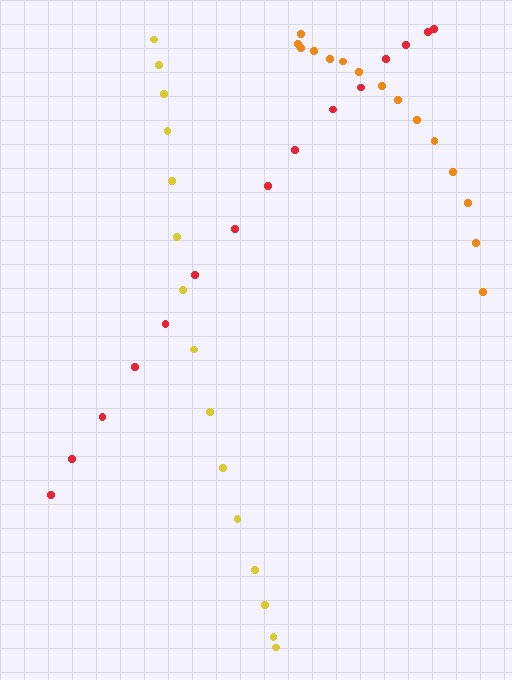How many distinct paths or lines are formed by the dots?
There are 3 distinct paths.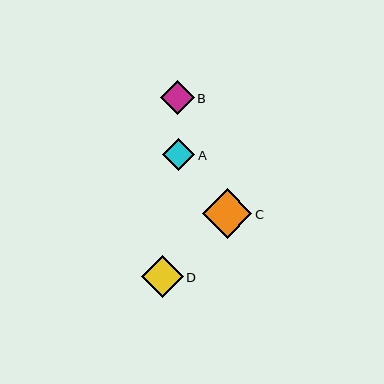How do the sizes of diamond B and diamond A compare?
Diamond B and diamond A are approximately the same size.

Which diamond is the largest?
Diamond C is the largest with a size of approximately 50 pixels.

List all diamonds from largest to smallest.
From largest to smallest: C, D, B, A.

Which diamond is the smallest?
Diamond A is the smallest with a size of approximately 32 pixels.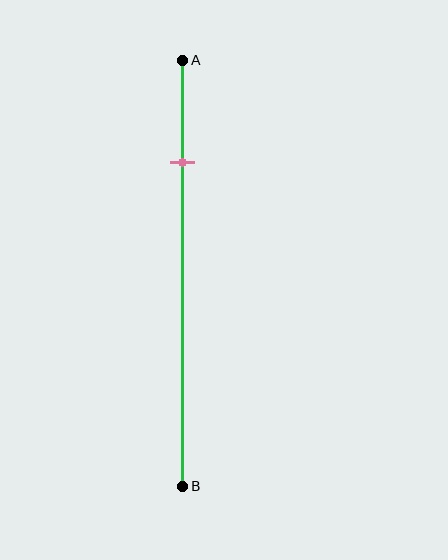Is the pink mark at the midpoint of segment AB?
No, the mark is at about 25% from A, not at the 50% midpoint.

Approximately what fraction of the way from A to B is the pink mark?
The pink mark is approximately 25% of the way from A to B.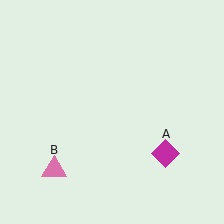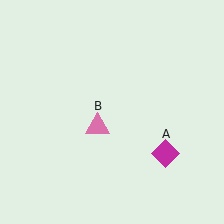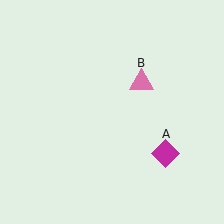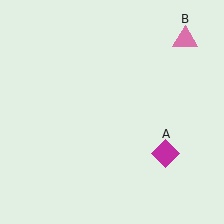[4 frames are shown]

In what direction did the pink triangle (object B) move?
The pink triangle (object B) moved up and to the right.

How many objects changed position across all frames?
1 object changed position: pink triangle (object B).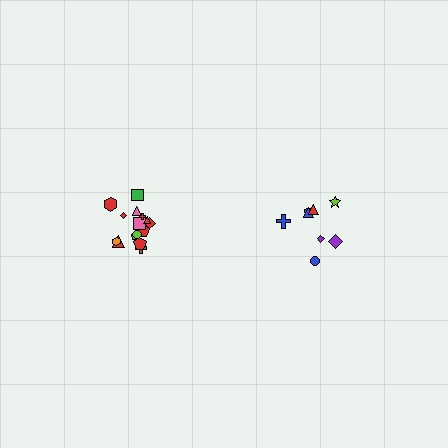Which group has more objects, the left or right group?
The left group.